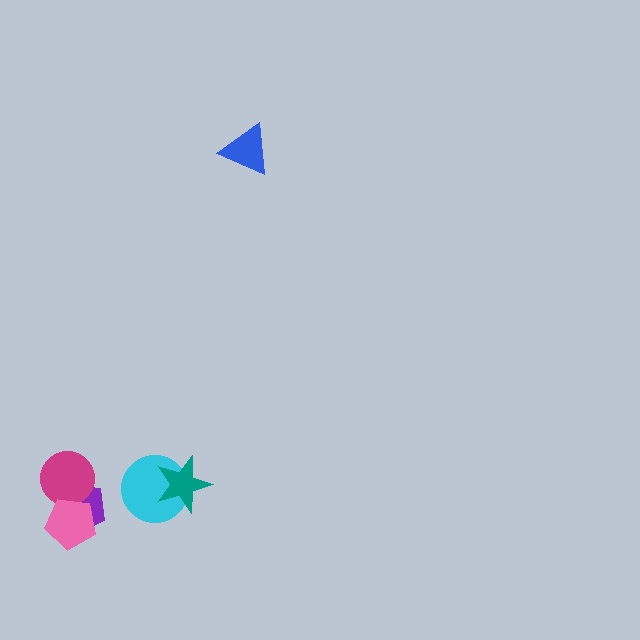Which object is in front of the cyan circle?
The teal star is in front of the cyan circle.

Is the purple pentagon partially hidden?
Yes, it is partially covered by another shape.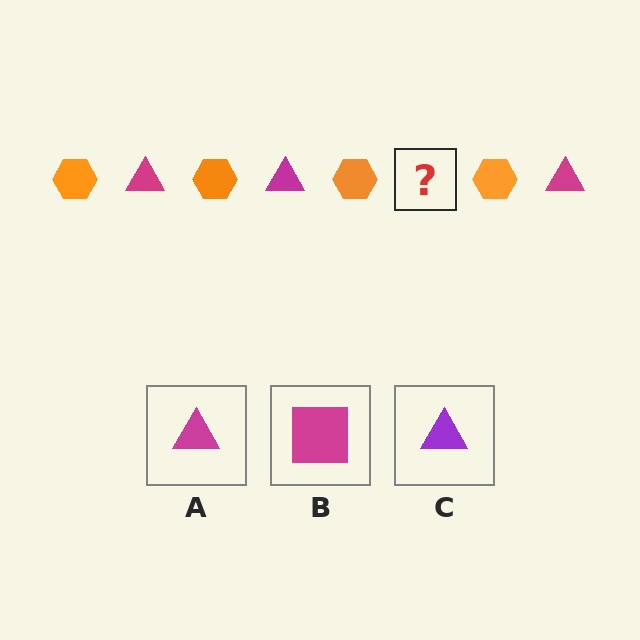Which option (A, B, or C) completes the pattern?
A.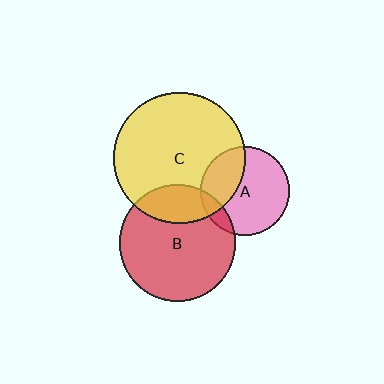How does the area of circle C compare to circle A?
Approximately 2.2 times.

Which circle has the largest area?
Circle C (yellow).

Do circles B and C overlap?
Yes.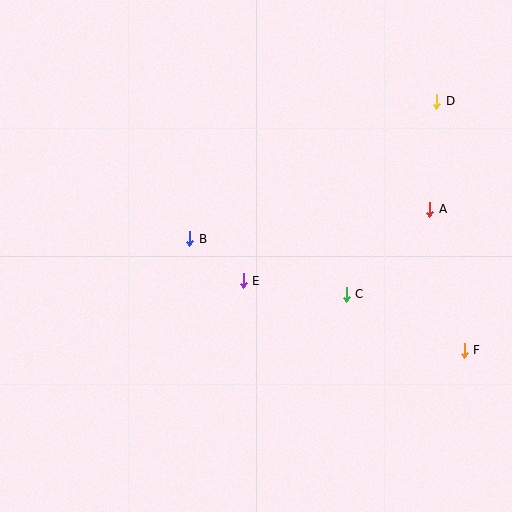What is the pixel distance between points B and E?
The distance between B and E is 68 pixels.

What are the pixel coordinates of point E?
Point E is at (243, 281).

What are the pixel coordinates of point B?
Point B is at (190, 239).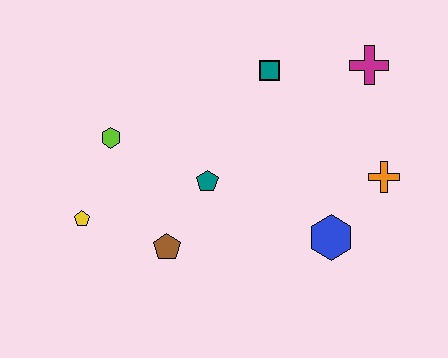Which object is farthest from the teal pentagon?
The magenta cross is farthest from the teal pentagon.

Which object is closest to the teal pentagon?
The brown pentagon is closest to the teal pentagon.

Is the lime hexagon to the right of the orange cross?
No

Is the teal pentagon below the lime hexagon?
Yes